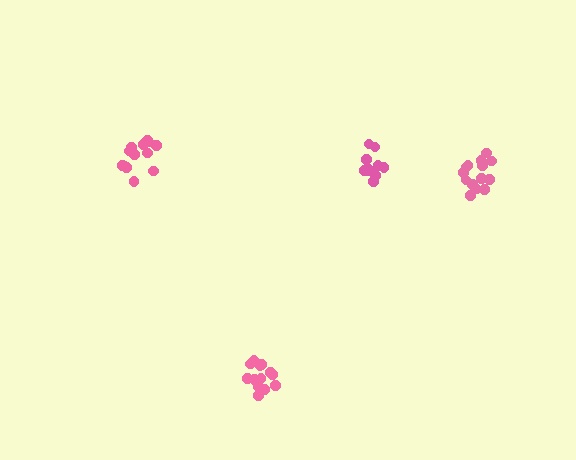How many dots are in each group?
Group 1: 14 dots, Group 2: 13 dots, Group 3: 10 dots, Group 4: 13 dots (50 total).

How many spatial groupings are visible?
There are 4 spatial groupings.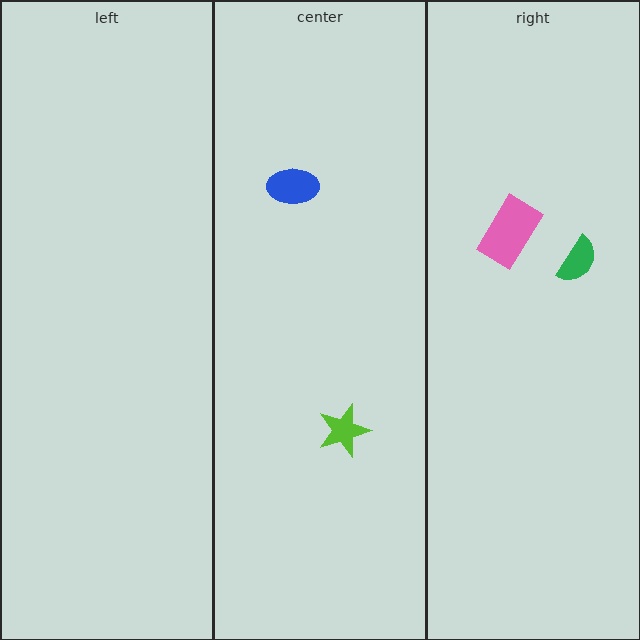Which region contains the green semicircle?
The right region.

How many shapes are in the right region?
2.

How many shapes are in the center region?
2.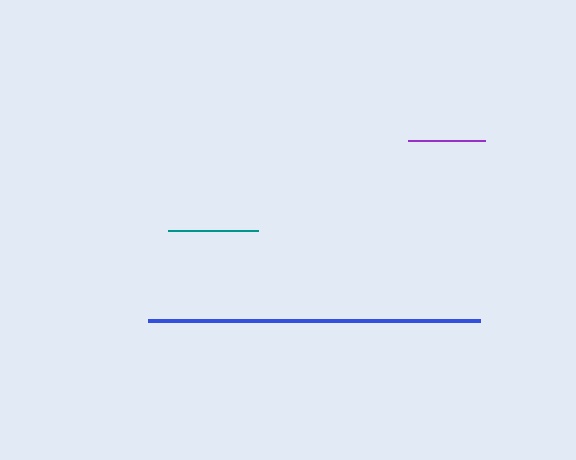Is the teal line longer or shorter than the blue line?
The blue line is longer than the teal line.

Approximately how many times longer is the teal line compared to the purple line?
The teal line is approximately 1.2 times the length of the purple line.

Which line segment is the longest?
The blue line is the longest at approximately 332 pixels.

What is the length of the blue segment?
The blue segment is approximately 332 pixels long.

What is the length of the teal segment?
The teal segment is approximately 90 pixels long.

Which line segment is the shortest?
The purple line is the shortest at approximately 77 pixels.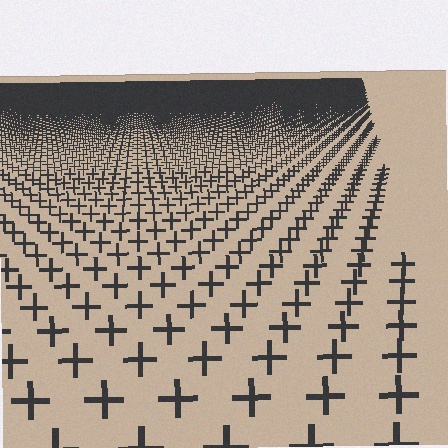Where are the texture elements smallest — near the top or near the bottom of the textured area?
Near the top.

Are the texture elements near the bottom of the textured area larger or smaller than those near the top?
Larger. Near the bottom, elements are closer to the viewer and appear at a bigger on-screen size.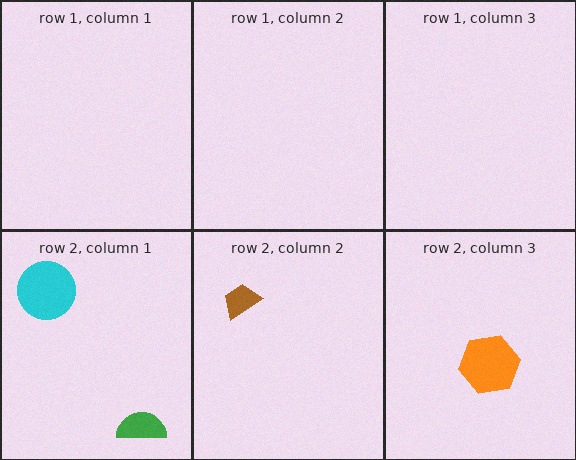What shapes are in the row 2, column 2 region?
The brown trapezoid.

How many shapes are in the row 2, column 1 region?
2.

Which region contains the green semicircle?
The row 2, column 1 region.